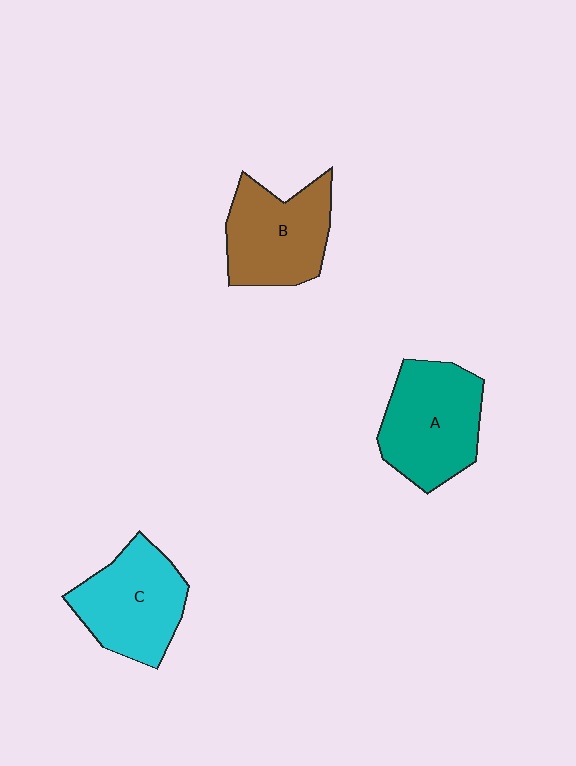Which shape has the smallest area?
Shape B (brown).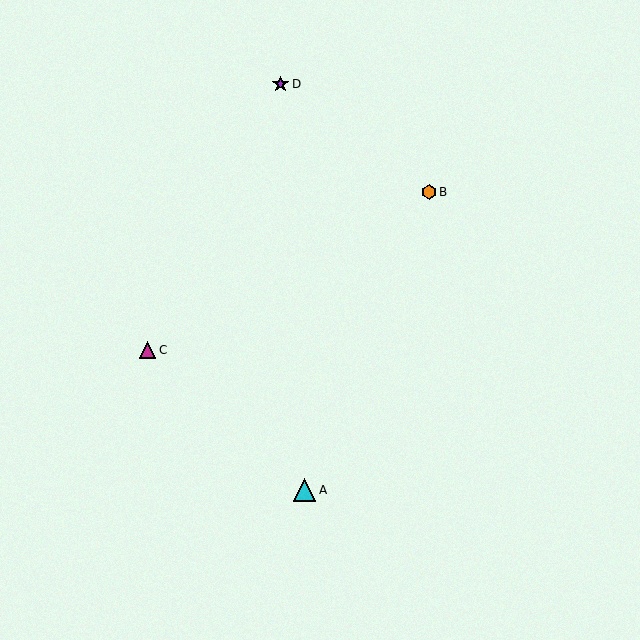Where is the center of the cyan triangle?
The center of the cyan triangle is at (304, 490).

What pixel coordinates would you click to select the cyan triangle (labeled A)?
Click at (304, 490) to select the cyan triangle A.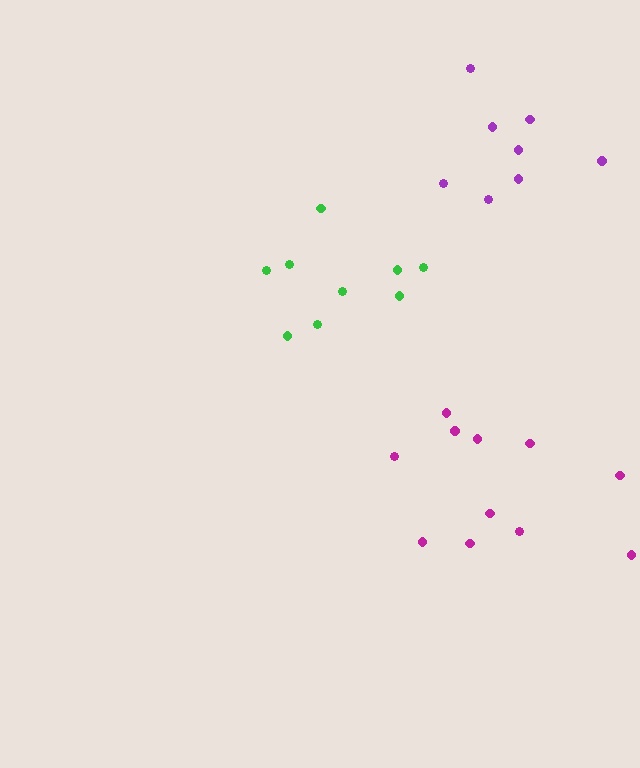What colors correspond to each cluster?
The clusters are colored: green, purple, magenta.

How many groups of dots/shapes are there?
There are 3 groups.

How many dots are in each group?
Group 1: 9 dots, Group 2: 8 dots, Group 3: 11 dots (28 total).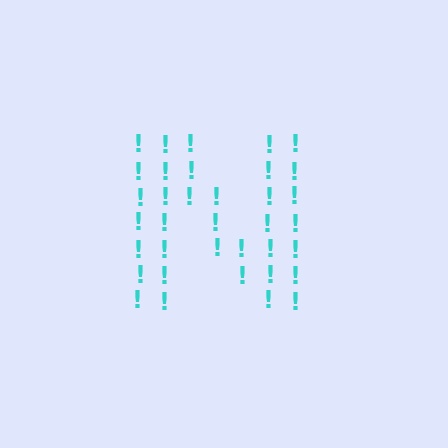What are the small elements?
The small elements are exclamation marks.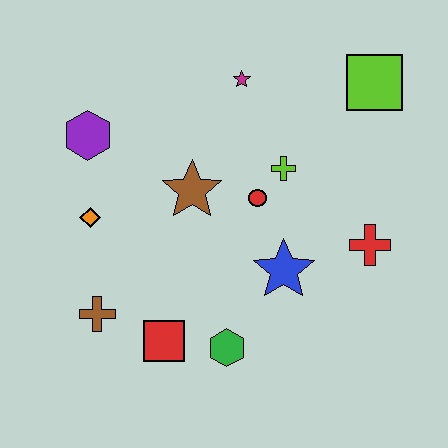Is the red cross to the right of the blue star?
Yes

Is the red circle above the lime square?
No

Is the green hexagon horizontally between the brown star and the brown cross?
No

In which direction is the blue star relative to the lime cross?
The blue star is below the lime cross.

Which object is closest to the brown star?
The red circle is closest to the brown star.